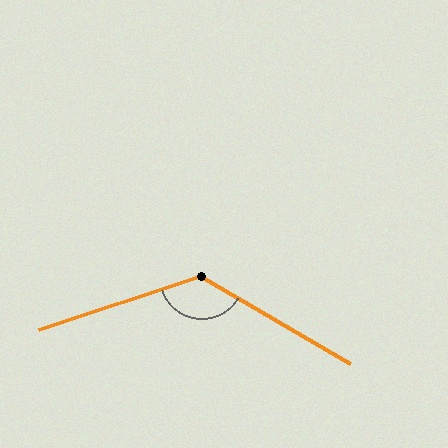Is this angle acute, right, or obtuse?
It is obtuse.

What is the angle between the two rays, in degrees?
Approximately 132 degrees.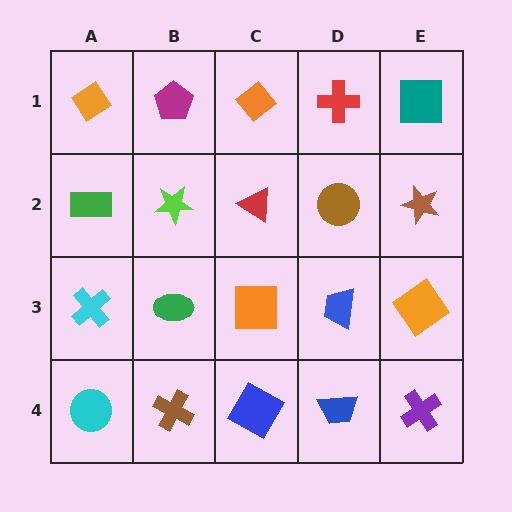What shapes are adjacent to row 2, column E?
A teal square (row 1, column E), an orange diamond (row 3, column E), a brown circle (row 2, column D).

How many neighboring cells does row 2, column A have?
3.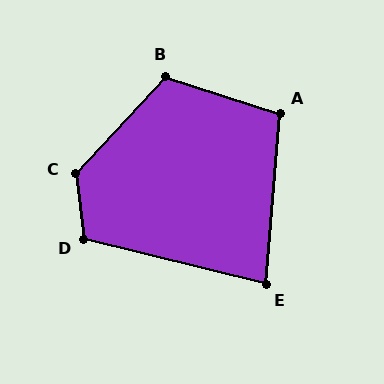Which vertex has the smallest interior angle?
E, at approximately 81 degrees.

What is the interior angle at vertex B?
Approximately 115 degrees (obtuse).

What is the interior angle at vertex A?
Approximately 103 degrees (obtuse).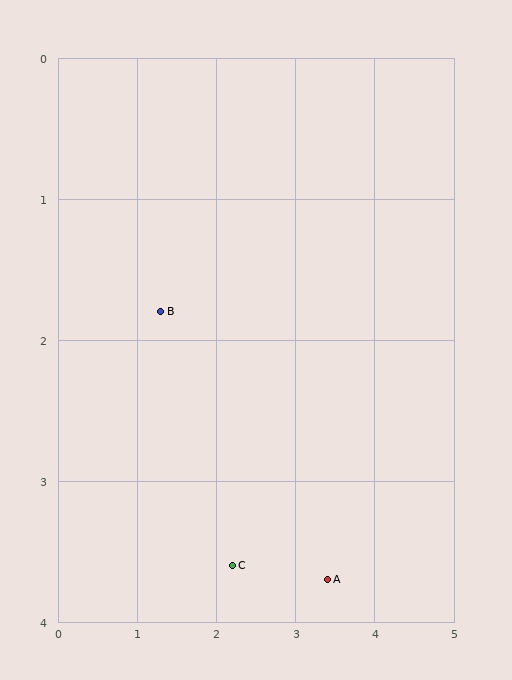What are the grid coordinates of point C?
Point C is at approximately (2.2, 3.6).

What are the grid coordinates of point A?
Point A is at approximately (3.4, 3.7).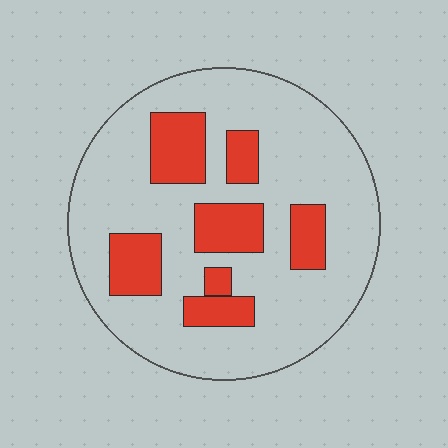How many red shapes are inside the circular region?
7.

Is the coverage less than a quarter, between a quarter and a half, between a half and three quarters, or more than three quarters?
Less than a quarter.